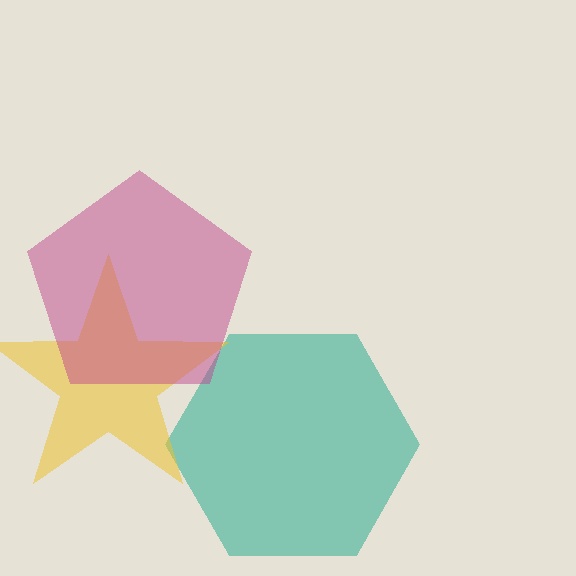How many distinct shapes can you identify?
There are 3 distinct shapes: a teal hexagon, a yellow star, a magenta pentagon.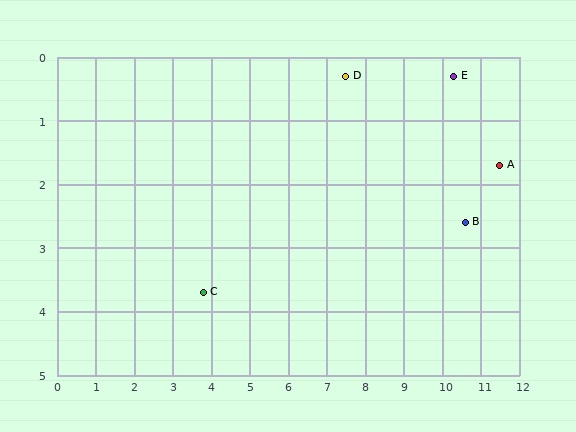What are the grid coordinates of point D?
Point D is at approximately (7.5, 0.3).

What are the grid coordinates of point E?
Point E is at approximately (10.3, 0.3).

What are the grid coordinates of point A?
Point A is at approximately (11.5, 1.7).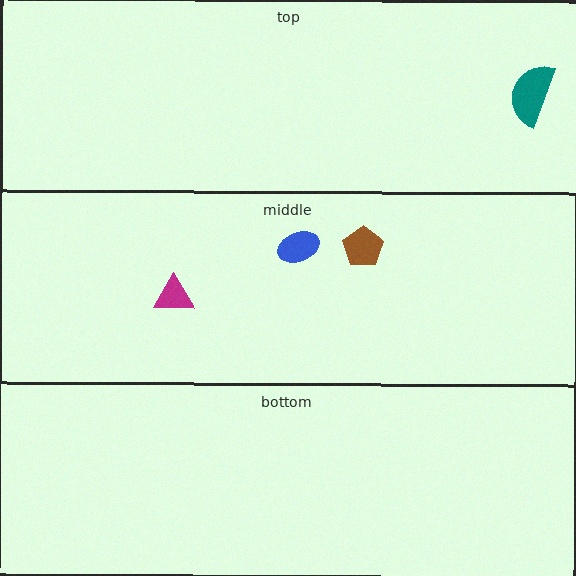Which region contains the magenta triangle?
The middle region.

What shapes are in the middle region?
The blue ellipse, the magenta triangle, the brown pentagon.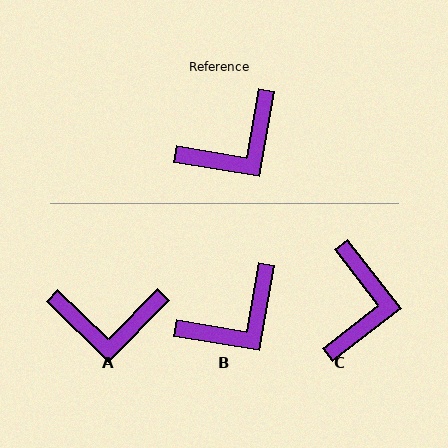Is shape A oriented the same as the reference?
No, it is off by about 35 degrees.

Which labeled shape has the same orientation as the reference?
B.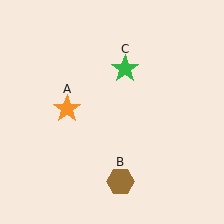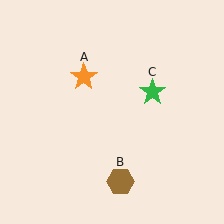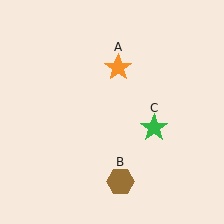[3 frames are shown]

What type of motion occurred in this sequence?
The orange star (object A), green star (object C) rotated clockwise around the center of the scene.